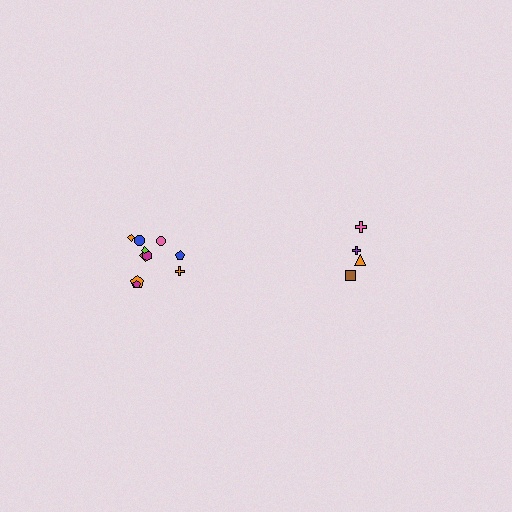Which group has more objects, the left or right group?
The left group.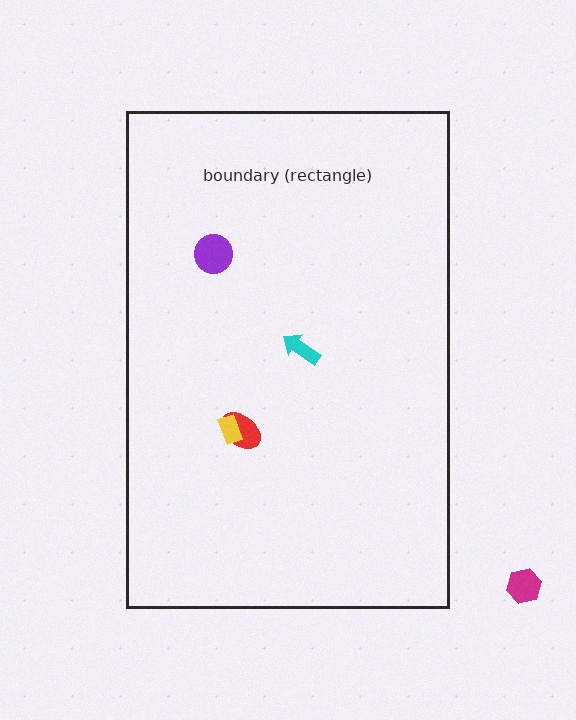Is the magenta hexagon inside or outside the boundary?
Outside.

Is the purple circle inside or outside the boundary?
Inside.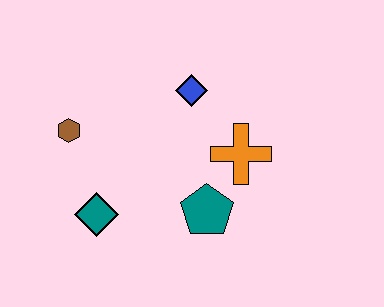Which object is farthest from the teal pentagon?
The brown hexagon is farthest from the teal pentagon.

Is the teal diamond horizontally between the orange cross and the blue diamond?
No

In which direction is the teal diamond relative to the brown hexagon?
The teal diamond is below the brown hexagon.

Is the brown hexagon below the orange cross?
No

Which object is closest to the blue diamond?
The orange cross is closest to the blue diamond.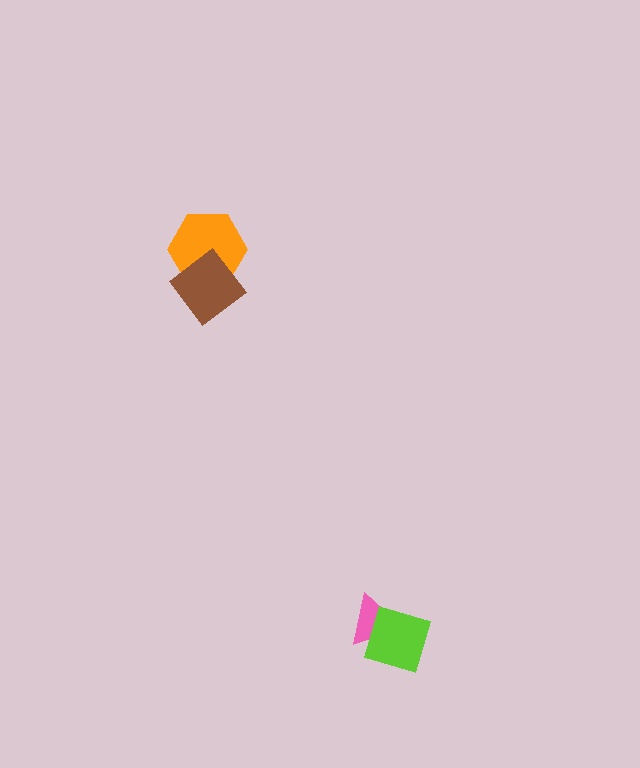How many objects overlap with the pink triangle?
1 object overlaps with the pink triangle.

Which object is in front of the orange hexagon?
The brown diamond is in front of the orange hexagon.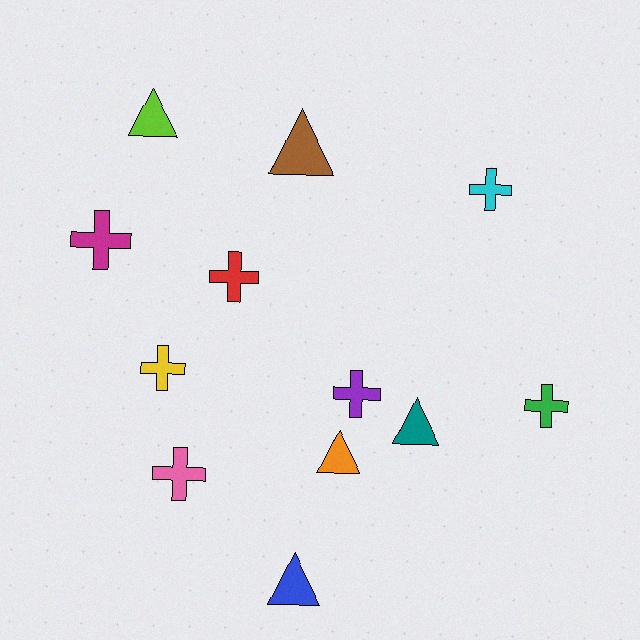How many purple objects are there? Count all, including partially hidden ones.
There is 1 purple object.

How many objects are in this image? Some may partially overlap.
There are 12 objects.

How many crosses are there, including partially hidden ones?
There are 7 crosses.